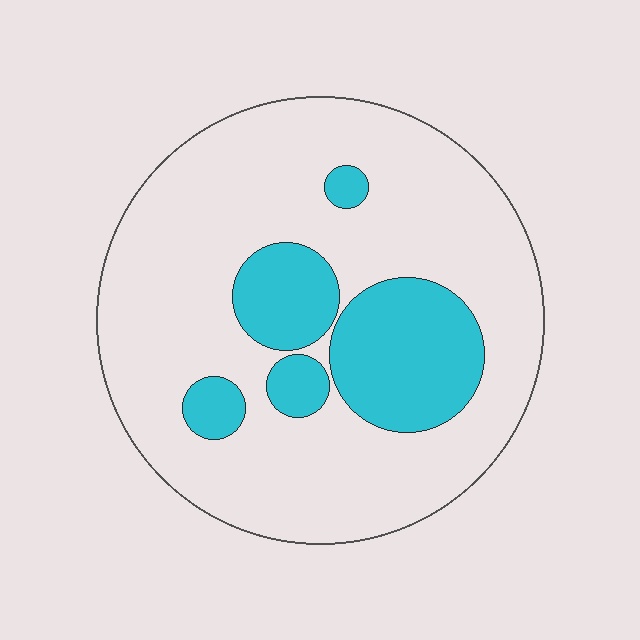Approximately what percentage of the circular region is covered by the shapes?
Approximately 25%.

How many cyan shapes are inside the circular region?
5.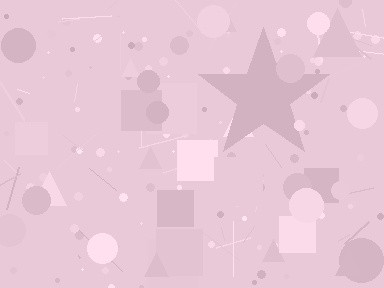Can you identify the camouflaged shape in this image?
The camouflaged shape is a star.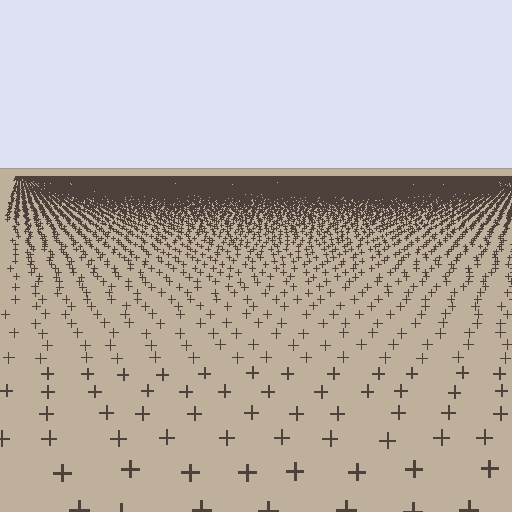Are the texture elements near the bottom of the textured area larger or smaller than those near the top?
Larger. Near the bottom, elements are closer to the viewer and appear at a bigger on-screen size.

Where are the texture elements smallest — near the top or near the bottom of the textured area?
Near the top.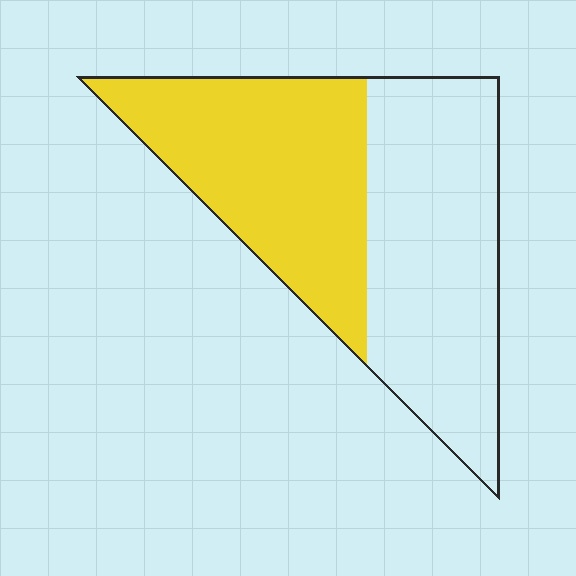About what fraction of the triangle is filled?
About one half (1/2).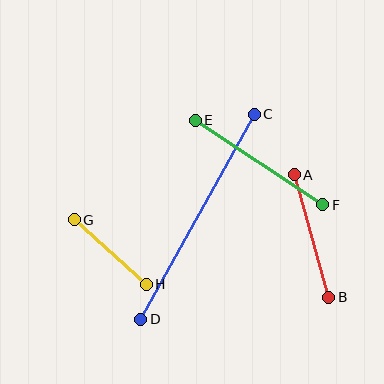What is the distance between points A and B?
The distance is approximately 127 pixels.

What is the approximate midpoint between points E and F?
The midpoint is at approximately (259, 163) pixels.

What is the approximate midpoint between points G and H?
The midpoint is at approximately (110, 252) pixels.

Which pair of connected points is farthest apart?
Points C and D are farthest apart.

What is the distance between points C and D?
The distance is approximately 234 pixels.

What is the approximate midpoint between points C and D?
The midpoint is at approximately (198, 217) pixels.